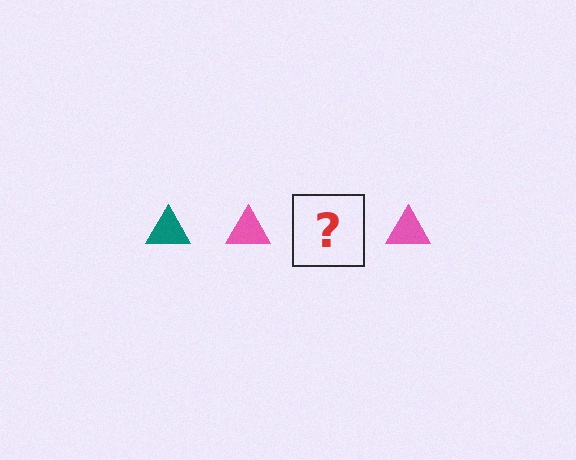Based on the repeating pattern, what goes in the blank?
The blank should be a teal triangle.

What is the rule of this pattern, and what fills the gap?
The rule is that the pattern cycles through teal, pink triangles. The gap should be filled with a teal triangle.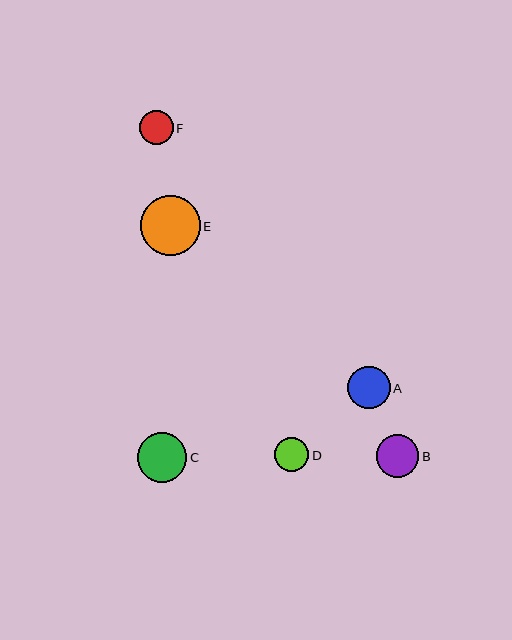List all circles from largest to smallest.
From largest to smallest: E, C, B, A, F, D.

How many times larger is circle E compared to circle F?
Circle E is approximately 1.7 times the size of circle F.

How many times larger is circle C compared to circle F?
Circle C is approximately 1.4 times the size of circle F.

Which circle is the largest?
Circle E is the largest with a size of approximately 60 pixels.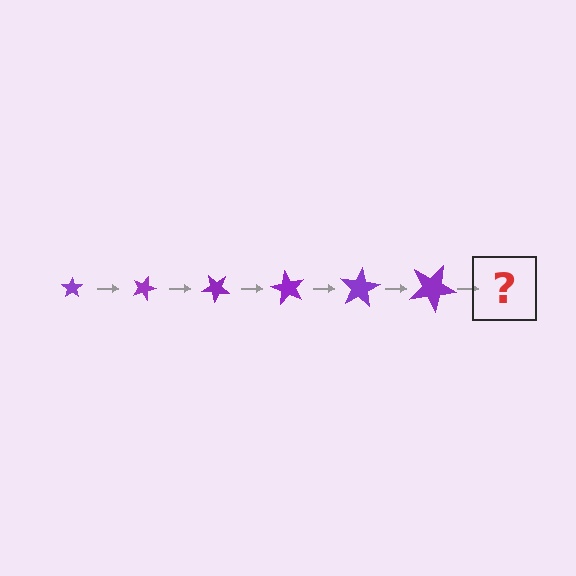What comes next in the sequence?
The next element should be a star, larger than the previous one and rotated 120 degrees from the start.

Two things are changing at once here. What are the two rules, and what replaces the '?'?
The two rules are that the star grows larger each step and it rotates 20 degrees each step. The '?' should be a star, larger than the previous one and rotated 120 degrees from the start.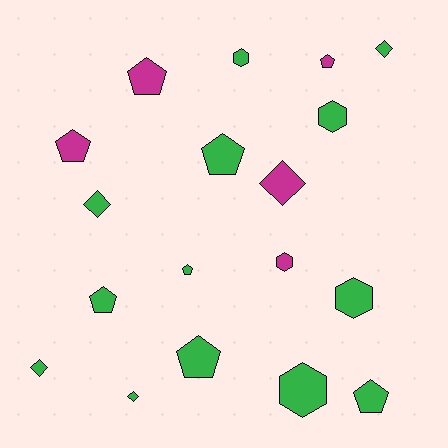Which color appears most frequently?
Green, with 13 objects.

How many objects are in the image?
There are 18 objects.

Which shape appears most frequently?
Pentagon, with 8 objects.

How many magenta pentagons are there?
There are 3 magenta pentagons.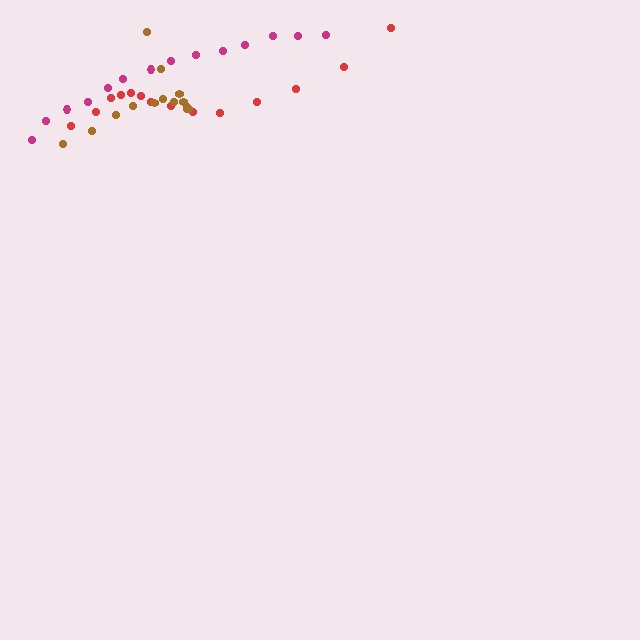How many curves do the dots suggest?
There are 3 distinct paths.